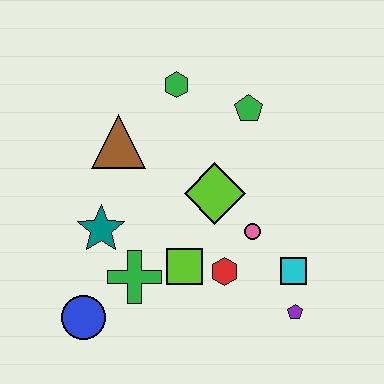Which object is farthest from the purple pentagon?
The green hexagon is farthest from the purple pentagon.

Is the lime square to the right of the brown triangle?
Yes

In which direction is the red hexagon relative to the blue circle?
The red hexagon is to the right of the blue circle.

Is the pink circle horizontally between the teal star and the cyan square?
Yes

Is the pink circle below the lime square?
No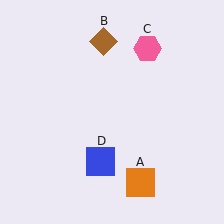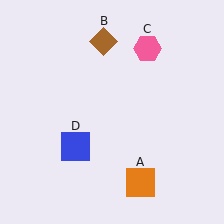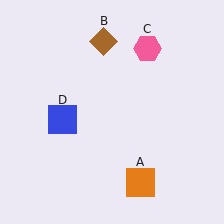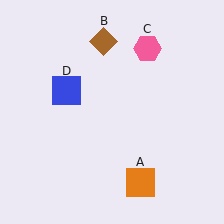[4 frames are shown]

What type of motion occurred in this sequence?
The blue square (object D) rotated clockwise around the center of the scene.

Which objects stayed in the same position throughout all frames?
Orange square (object A) and brown diamond (object B) and pink hexagon (object C) remained stationary.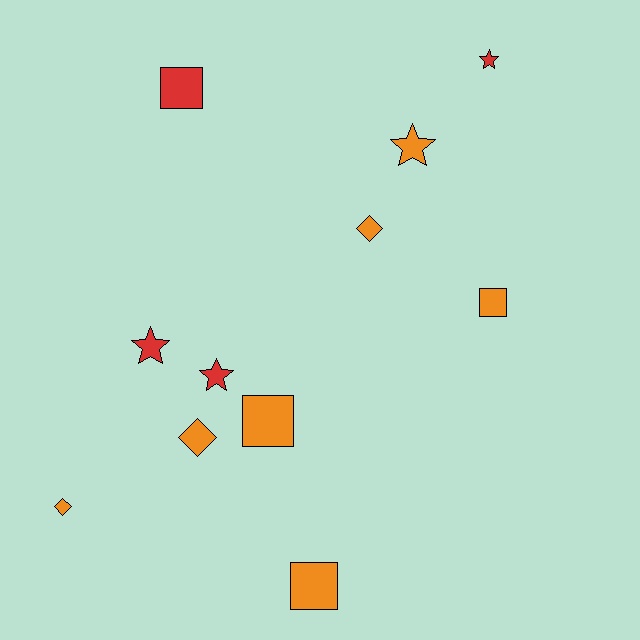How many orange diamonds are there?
There are 3 orange diamonds.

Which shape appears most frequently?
Square, with 4 objects.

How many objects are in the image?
There are 11 objects.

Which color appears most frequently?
Orange, with 7 objects.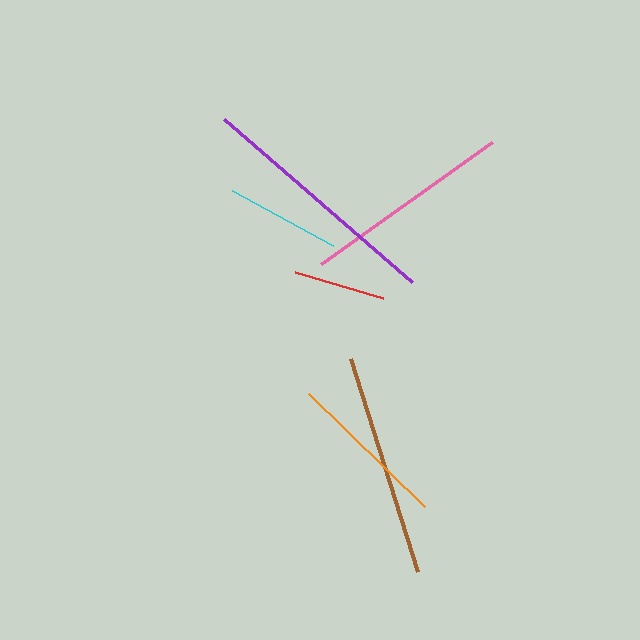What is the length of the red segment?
The red segment is approximately 91 pixels long.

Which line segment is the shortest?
The red line is the shortest at approximately 91 pixels.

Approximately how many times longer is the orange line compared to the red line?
The orange line is approximately 1.8 times the length of the red line.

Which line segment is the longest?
The purple line is the longest at approximately 249 pixels.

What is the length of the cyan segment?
The cyan segment is approximately 115 pixels long.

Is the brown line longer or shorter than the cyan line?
The brown line is longer than the cyan line.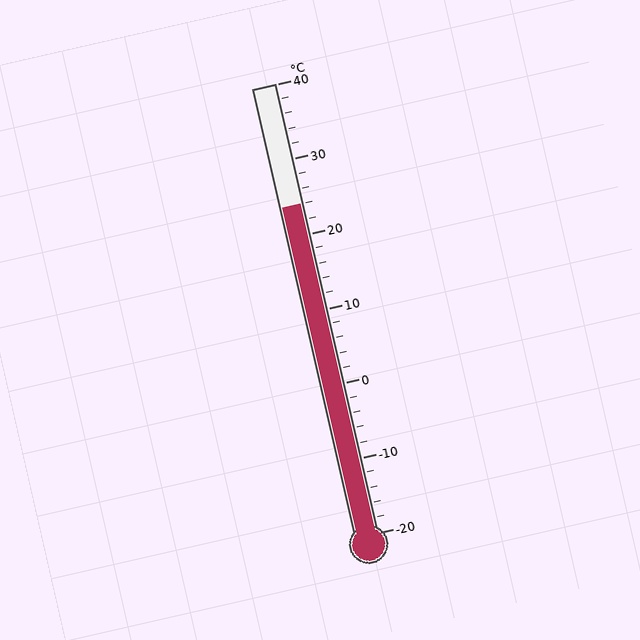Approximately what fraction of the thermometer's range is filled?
The thermometer is filled to approximately 75% of its range.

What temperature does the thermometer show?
The thermometer shows approximately 24°C.